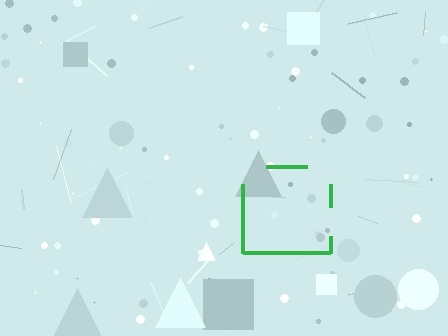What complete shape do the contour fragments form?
The contour fragments form a square.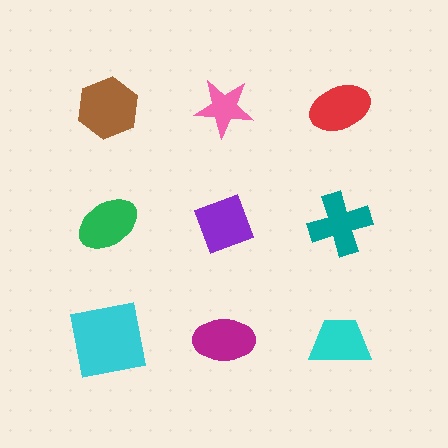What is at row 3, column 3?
A cyan trapezoid.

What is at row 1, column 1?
A brown hexagon.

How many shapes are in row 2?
3 shapes.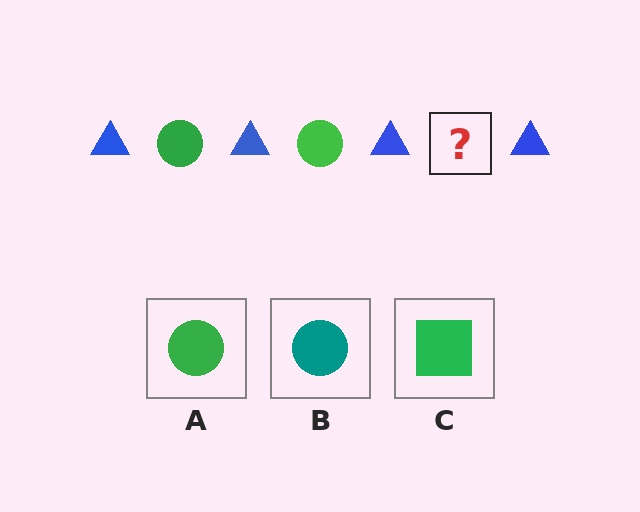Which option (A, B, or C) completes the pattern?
A.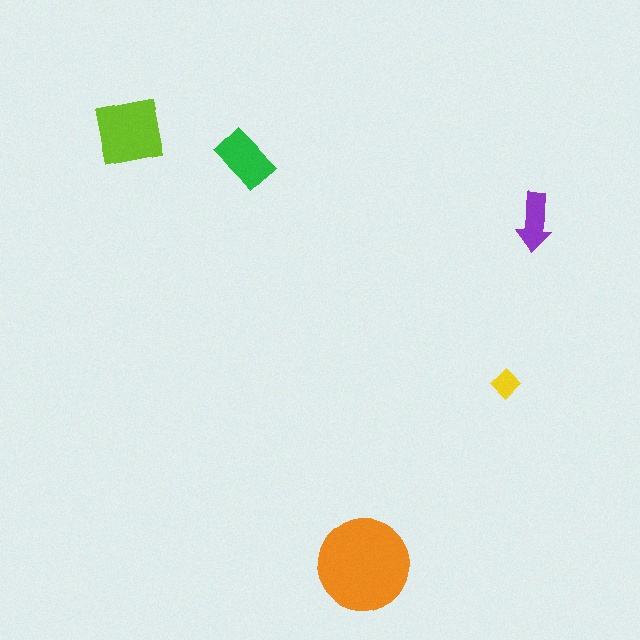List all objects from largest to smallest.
The orange circle, the lime square, the green rectangle, the purple arrow, the yellow diamond.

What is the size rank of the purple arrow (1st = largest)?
4th.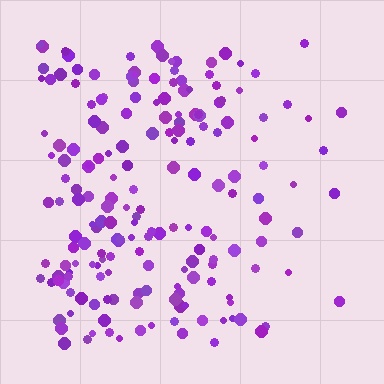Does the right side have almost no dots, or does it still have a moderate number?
Still a moderate number, just noticeably fewer than the left.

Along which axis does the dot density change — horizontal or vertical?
Horizontal.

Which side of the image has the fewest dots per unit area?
The right.